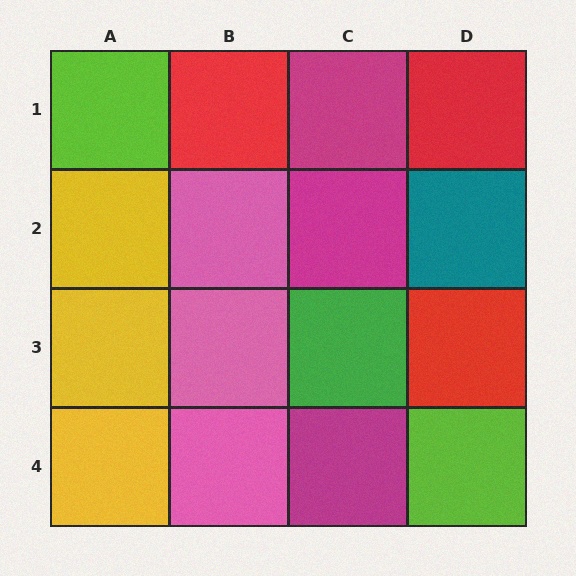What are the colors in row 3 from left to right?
Yellow, pink, green, red.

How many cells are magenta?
3 cells are magenta.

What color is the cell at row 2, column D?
Teal.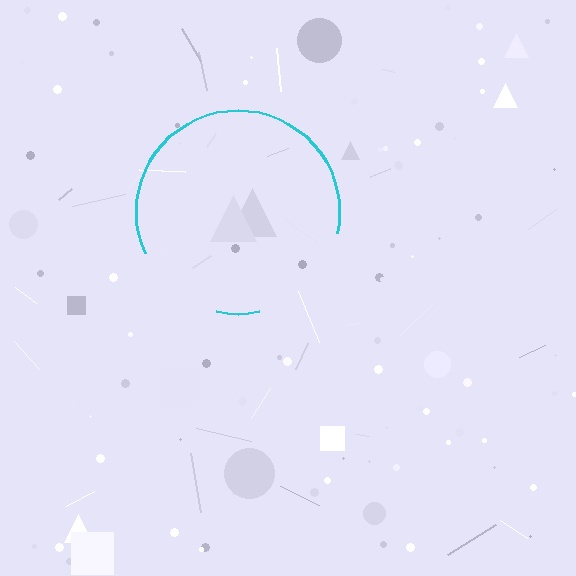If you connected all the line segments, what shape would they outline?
They would outline a circle.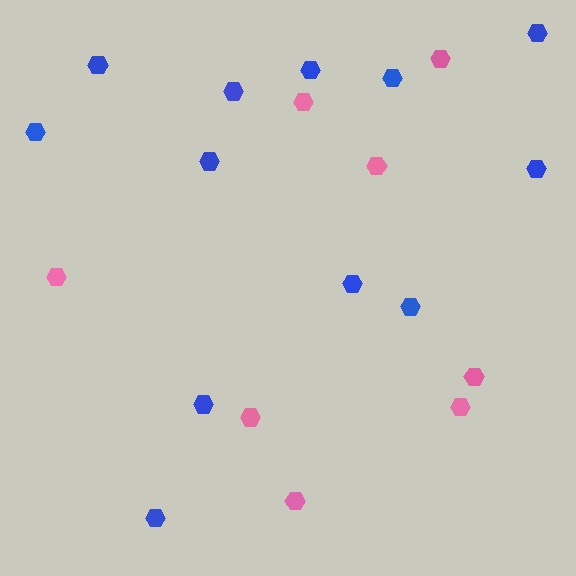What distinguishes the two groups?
There are 2 groups: one group of blue hexagons (12) and one group of pink hexagons (8).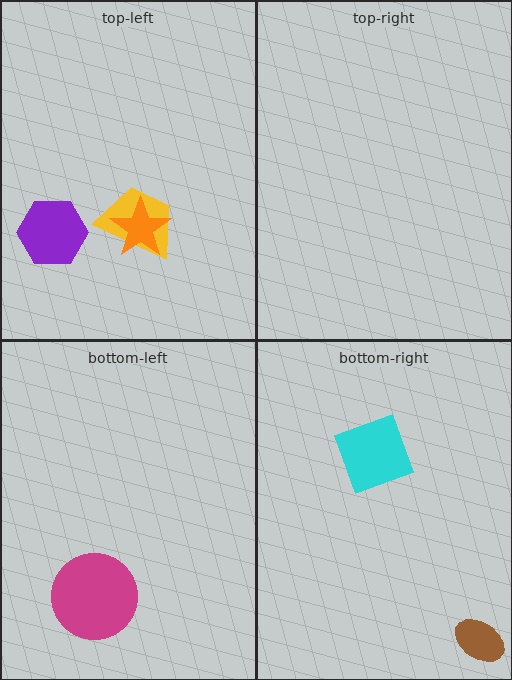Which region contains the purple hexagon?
The top-left region.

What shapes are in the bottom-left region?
The magenta circle.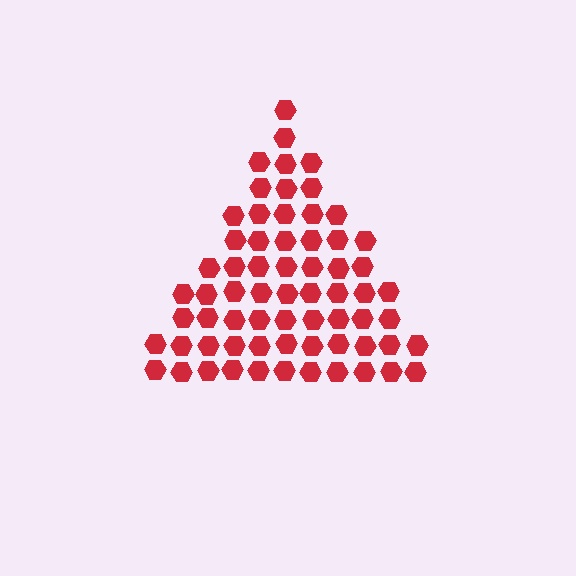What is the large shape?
The large shape is a triangle.